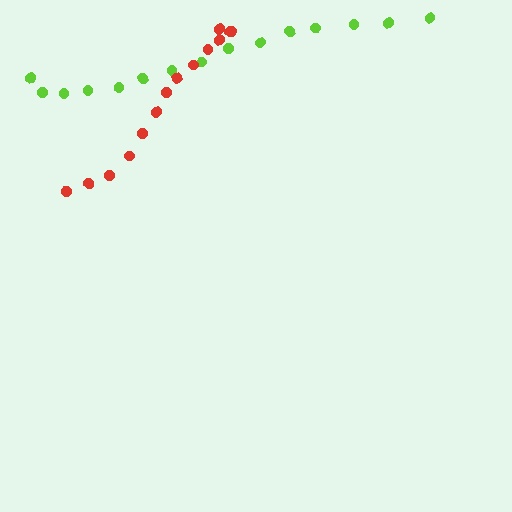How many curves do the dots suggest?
There are 2 distinct paths.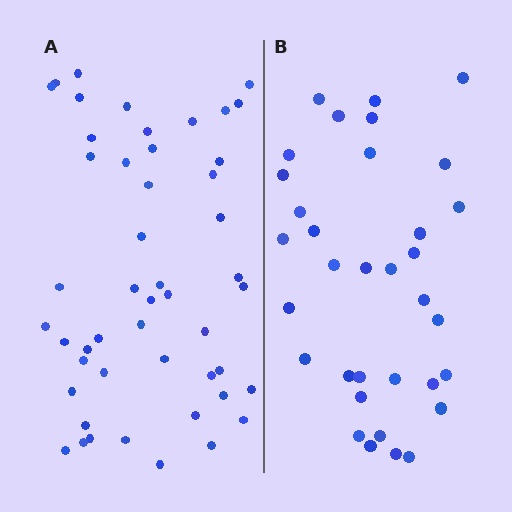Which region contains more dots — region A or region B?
Region A (the left region) has more dots.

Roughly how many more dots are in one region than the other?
Region A has approximately 15 more dots than region B.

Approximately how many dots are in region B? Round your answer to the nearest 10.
About 30 dots. (The exact count is 34, which rounds to 30.)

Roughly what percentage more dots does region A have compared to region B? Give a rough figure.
About 45% more.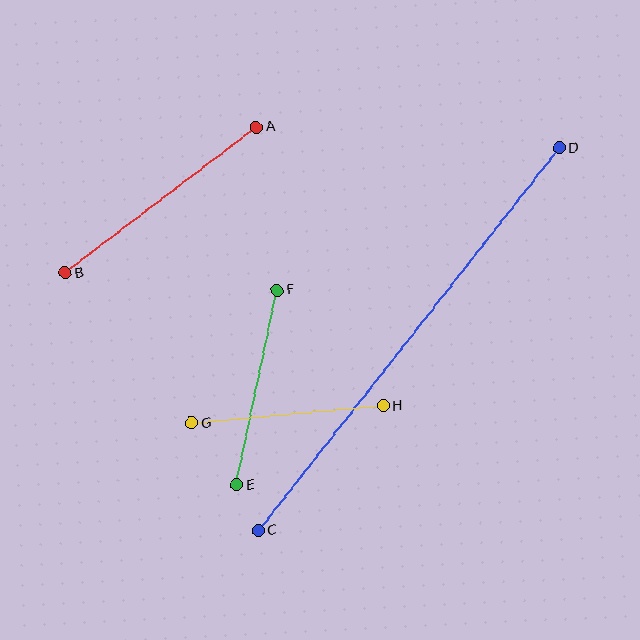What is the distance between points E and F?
The distance is approximately 199 pixels.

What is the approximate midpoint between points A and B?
The midpoint is at approximately (161, 200) pixels.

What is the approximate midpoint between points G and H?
The midpoint is at approximately (288, 414) pixels.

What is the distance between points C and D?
The distance is approximately 487 pixels.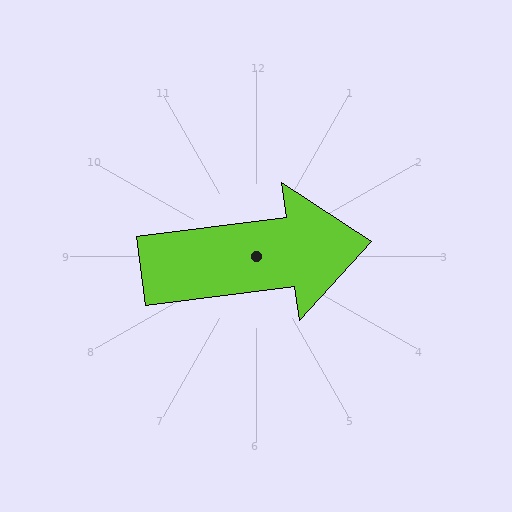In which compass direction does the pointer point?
East.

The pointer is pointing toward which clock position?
Roughly 3 o'clock.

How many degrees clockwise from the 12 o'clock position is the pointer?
Approximately 83 degrees.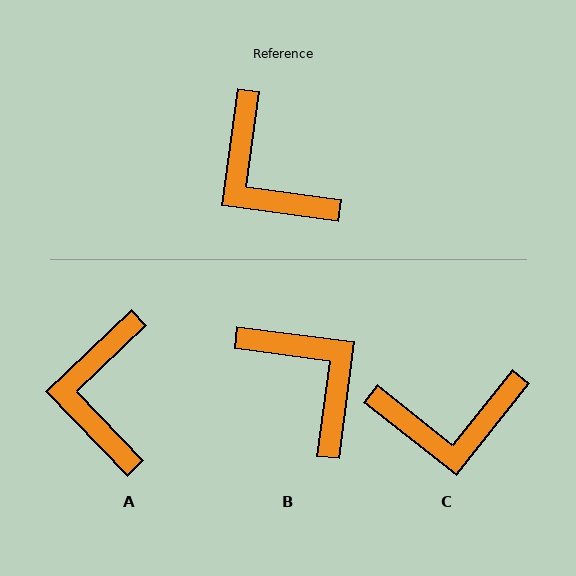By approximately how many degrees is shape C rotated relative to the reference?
Approximately 59 degrees counter-clockwise.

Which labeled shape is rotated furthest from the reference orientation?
B, about 180 degrees away.